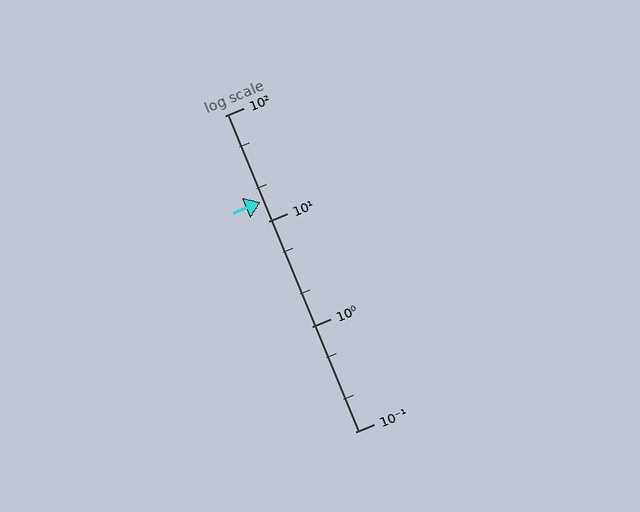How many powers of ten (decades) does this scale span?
The scale spans 3 decades, from 0.1 to 100.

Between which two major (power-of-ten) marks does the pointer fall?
The pointer is between 10 and 100.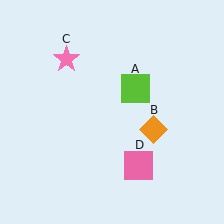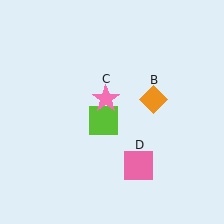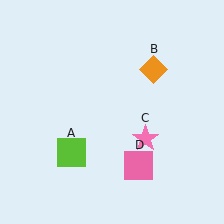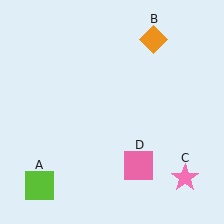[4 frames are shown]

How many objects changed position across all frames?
3 objects changed position: lime square (object A), orange diamond (object B), pink star (object C).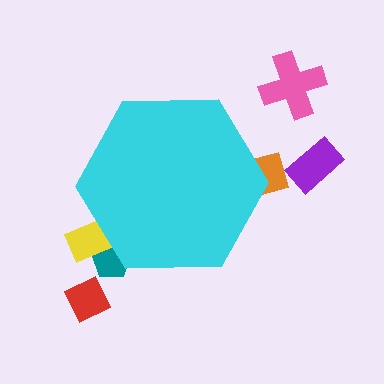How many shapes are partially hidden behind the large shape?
3 shapes are partially hidden.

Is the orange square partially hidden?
Yes, the orange square is partially hidden behind the cyan hexagon.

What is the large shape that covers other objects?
A cyan hexagon.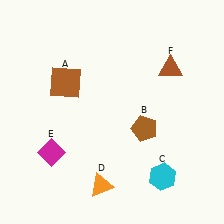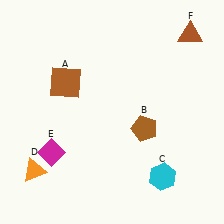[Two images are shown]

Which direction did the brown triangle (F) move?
The brown triangle (F) moved up.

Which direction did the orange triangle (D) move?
The orange triangle (D) moved left.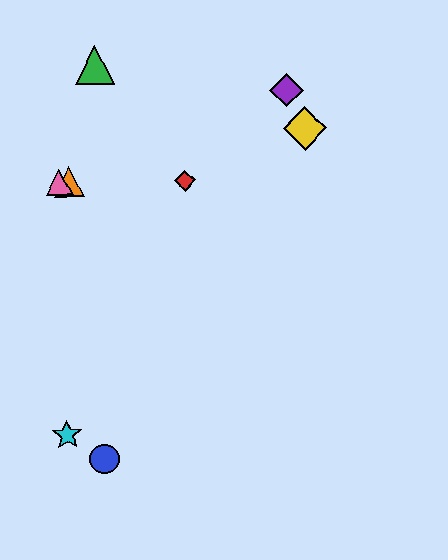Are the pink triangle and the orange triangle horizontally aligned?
Yes, both are at y≈182.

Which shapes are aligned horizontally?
The red diamond, the orange triangle, the pink triangle are aligned horizontally.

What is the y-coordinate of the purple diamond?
The purple diamond is at y≈90.